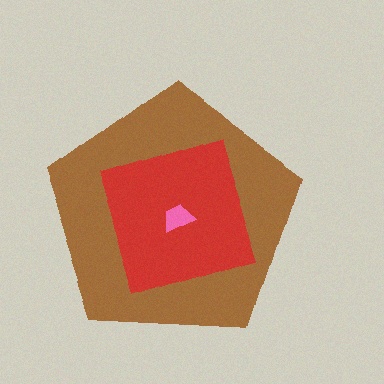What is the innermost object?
The pink trapezoid.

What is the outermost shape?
The brown pentagon.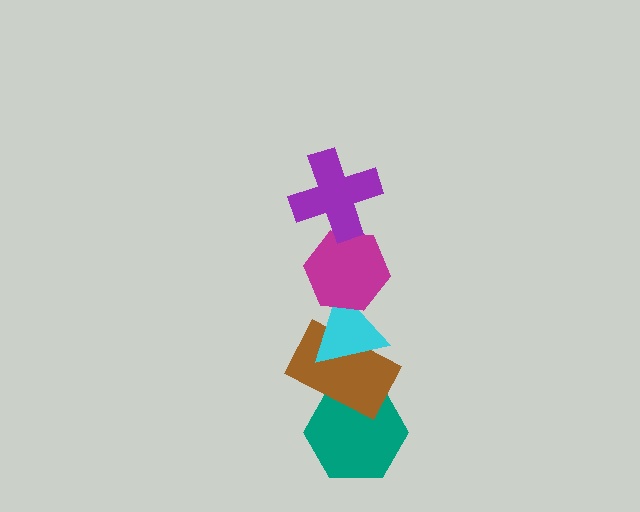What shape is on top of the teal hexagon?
The brown rectangle is on top of the teal hexagon.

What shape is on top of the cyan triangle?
The magenta hexagon is on top of the cyan triangle.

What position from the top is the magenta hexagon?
The magenta hexagon is 2nd from the top.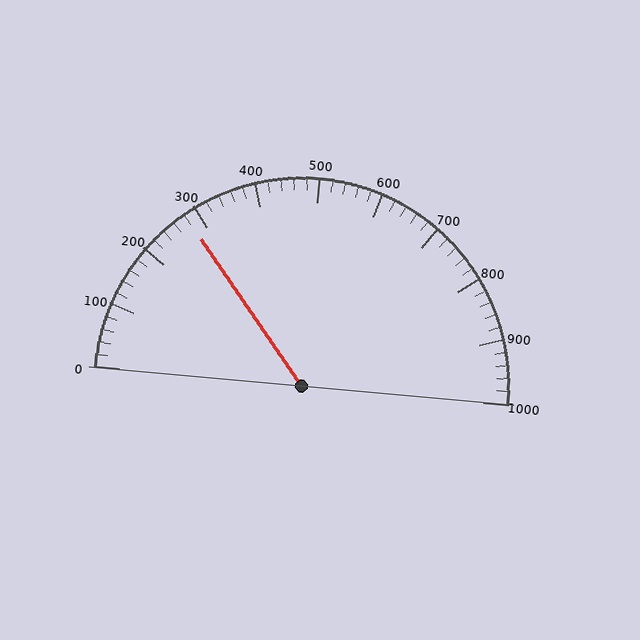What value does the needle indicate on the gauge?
The needle indicates approximately 280.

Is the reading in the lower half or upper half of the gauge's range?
The reading is in the lower half of the range (0 to 1000).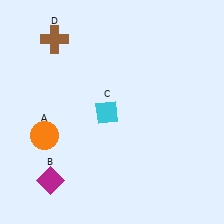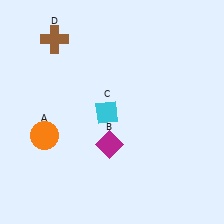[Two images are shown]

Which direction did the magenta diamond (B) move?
The magenta diamond (B) moved right.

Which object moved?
The magenta diamond (B) moved right.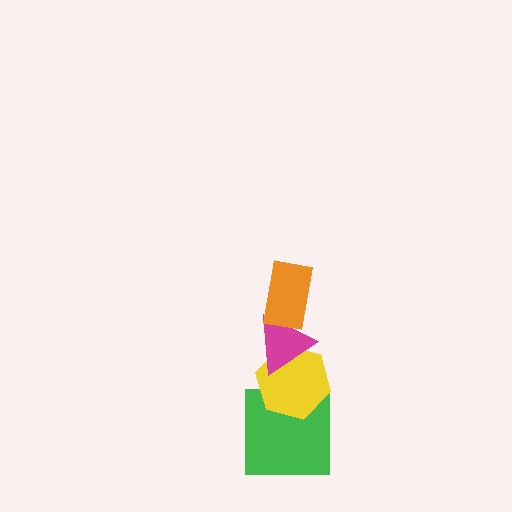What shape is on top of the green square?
The yellow hexagon is on top of the green square.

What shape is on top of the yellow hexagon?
The magenta triangle is on top of the yellow hexagon.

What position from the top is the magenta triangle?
The magenta triangle is 2nd from the top.